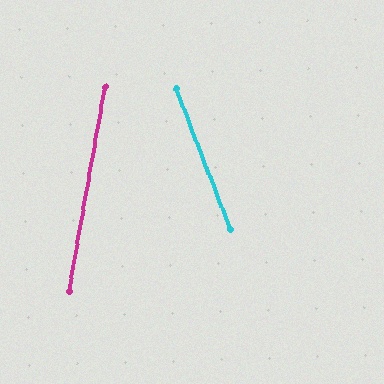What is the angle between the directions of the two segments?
Approximately 31 degrees.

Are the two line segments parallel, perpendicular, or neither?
Neither parallel nor perpendicular — they differ by about 31°.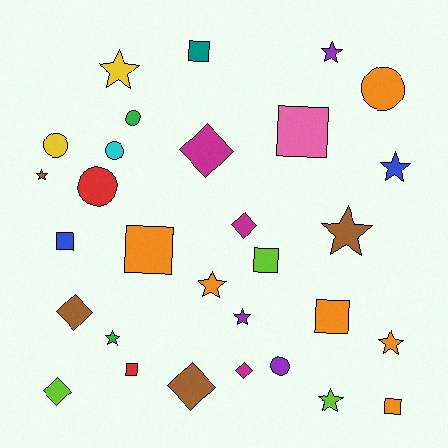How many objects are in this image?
There are 30 objects.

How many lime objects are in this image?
There are 3 lime objects.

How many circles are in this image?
There are 6 circles.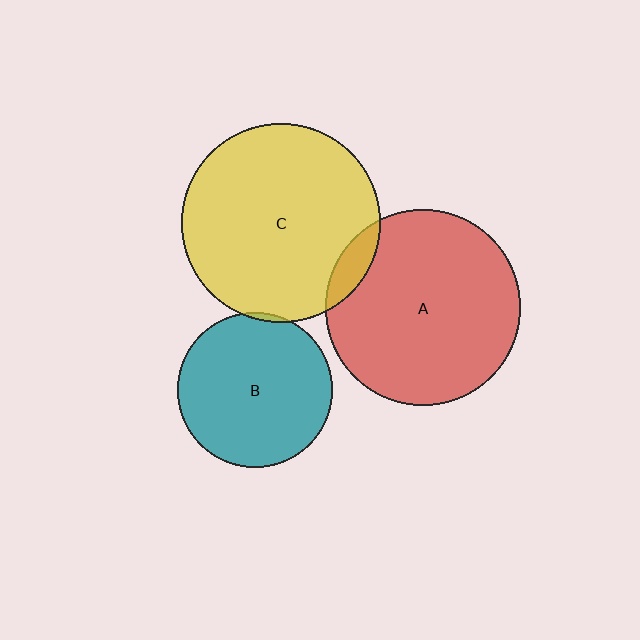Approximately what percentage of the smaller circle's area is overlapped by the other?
Approximately 5%.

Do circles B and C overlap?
Yes.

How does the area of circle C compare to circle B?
Approximately 1.7 times.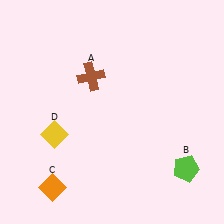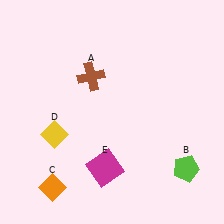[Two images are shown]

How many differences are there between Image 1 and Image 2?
There is 1 difference between the two images.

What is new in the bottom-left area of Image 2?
A magenta square (E) was added in the bottom-left area of Image 2.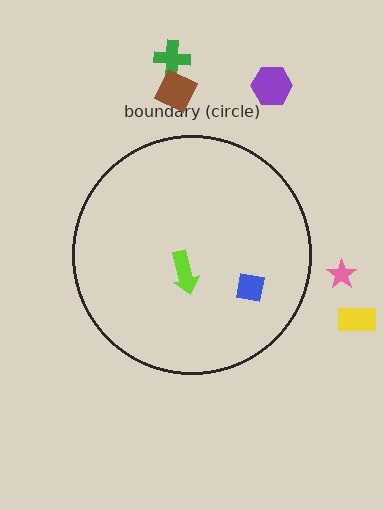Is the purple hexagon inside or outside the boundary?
Outside.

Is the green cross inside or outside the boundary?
Outside.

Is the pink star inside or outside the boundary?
Outside.